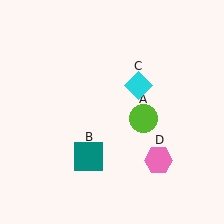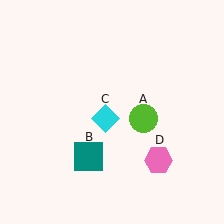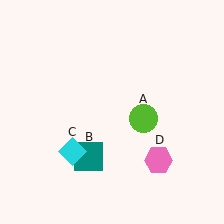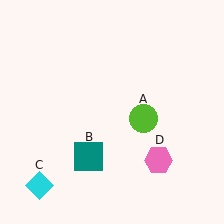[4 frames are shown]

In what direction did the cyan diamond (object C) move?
The cyan diamond (object C) moved down and to the left.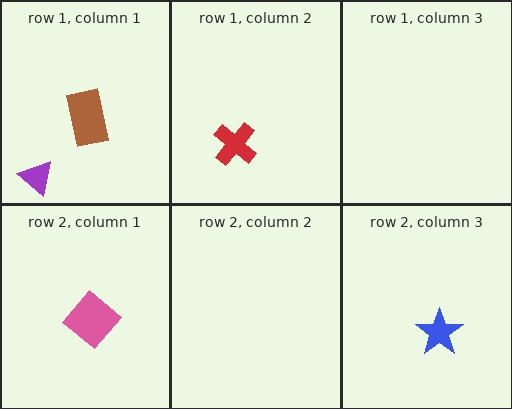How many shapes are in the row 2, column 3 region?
1.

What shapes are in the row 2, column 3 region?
The blue star.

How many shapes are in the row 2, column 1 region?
1.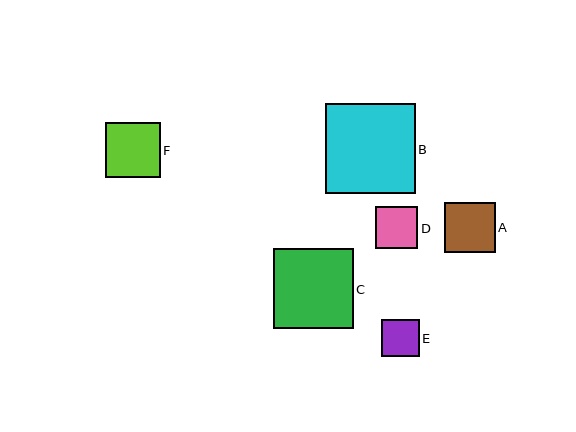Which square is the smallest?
Square E is the smallest with a size of approximately 37 pixels.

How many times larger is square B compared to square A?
Square B is approximately 1.8 times the size of square A.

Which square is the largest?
Square B is the largest with a size of approximately 90 pixels.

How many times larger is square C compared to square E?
Square C is approximately 2.1 times the size of square E.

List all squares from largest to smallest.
From largest to smallest: B, C, F, A, D, E.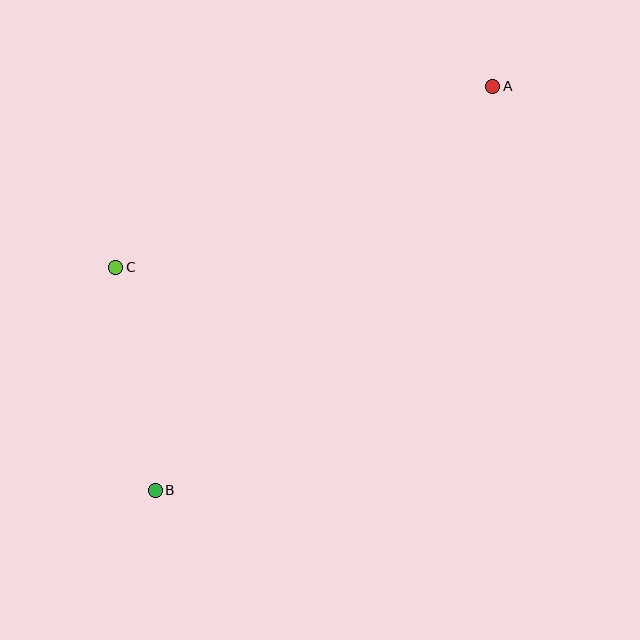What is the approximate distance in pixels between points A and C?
The distance between A and C is approximately 418 pixels.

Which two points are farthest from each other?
Points A and B are farthest from each other.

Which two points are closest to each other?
Points B and C are closest to each other.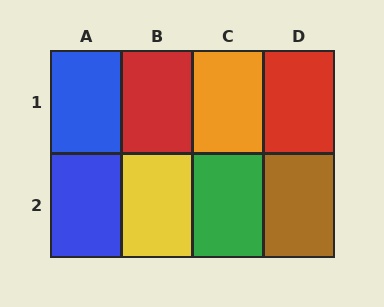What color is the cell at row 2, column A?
Blue.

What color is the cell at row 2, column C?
Green.